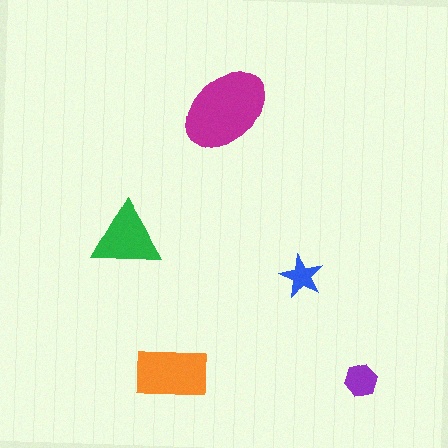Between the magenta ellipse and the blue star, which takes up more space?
The magenta ellipse.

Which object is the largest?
The magenta ellipse.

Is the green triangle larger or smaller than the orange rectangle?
Smaller.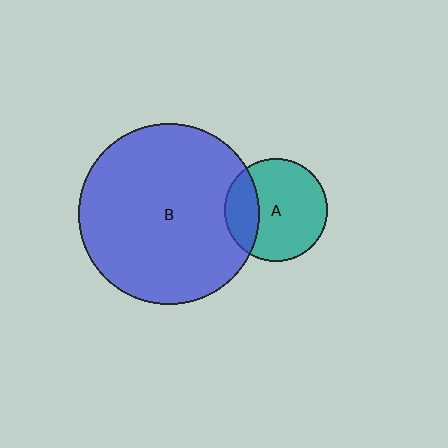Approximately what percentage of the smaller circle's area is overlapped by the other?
Approximately 25%.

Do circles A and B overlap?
Yes.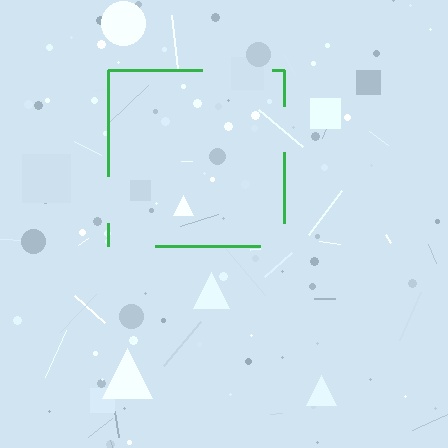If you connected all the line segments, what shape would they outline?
They would outline a square.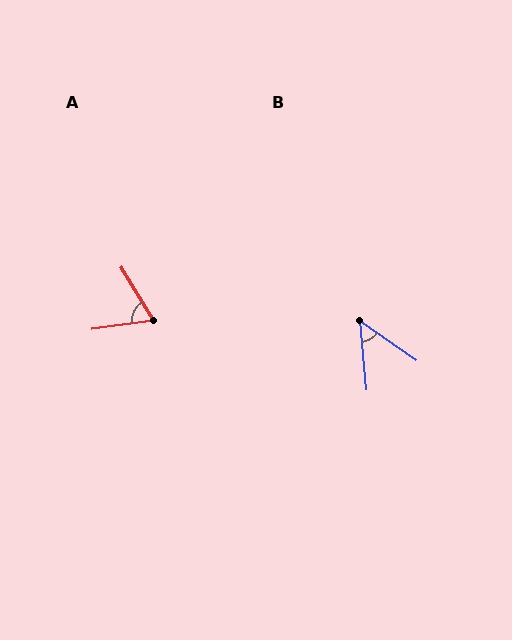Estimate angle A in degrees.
Approximately 66 degrees.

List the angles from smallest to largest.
B (50°), A (66°).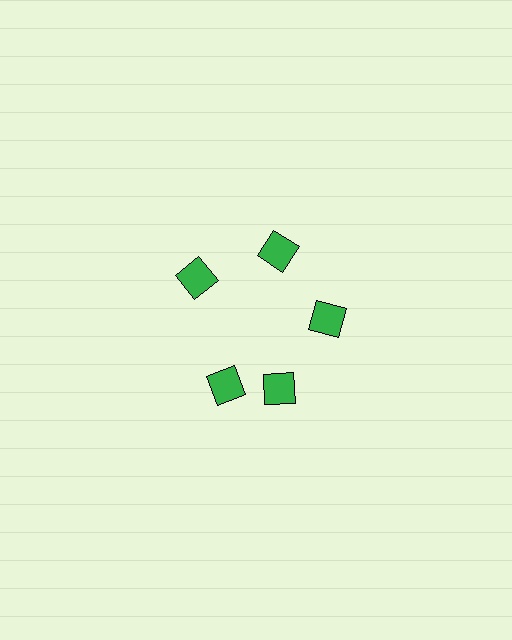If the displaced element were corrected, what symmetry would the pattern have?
It would have 5-fold rotational symmetry — the pattern would map onto itself every 72 degrees.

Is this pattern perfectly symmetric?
No. The 5 green diamonds are arranged in a ring, but one element near the 8 o'clock position is rotated out of alignment along the ring, breaking the 5-fold rotational symmetry.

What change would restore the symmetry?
The symmetry would be restored by rotating it back into even spacing with its neighbors so that all 5 diamonds sit at equal angles and equal distance from the center.